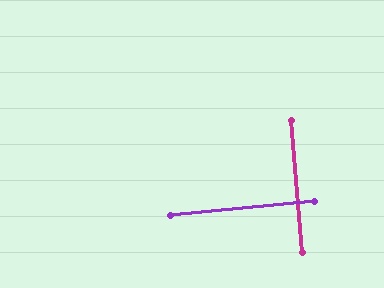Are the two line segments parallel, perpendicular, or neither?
Perpendicular — they meet at approximately 89°.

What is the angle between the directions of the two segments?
Approximately 89 degrees.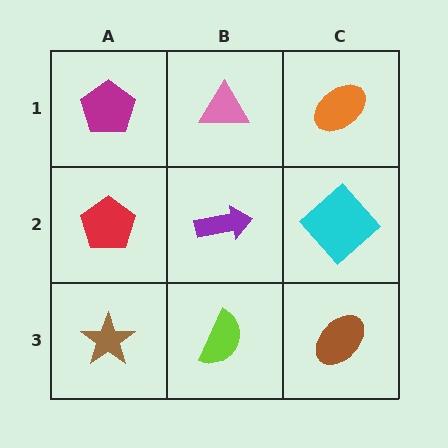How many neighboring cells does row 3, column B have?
3.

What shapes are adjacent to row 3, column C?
A cyan diamond (row 2, column C), a lime semicircle (row 3, column B).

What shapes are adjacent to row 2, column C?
An orange ellipse (row 1, column C), a brown ellipse (row 3, column C), a purple arrow (row 2, column B).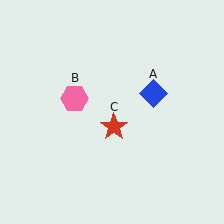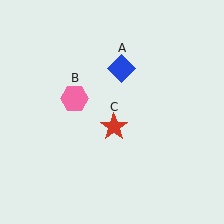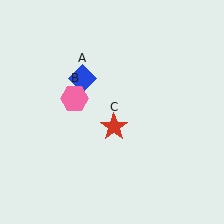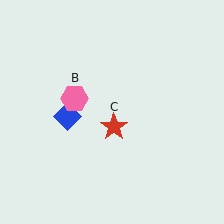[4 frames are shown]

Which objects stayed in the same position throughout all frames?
Pink hexagon (object B) and red star (object C) remained stationary.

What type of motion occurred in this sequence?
The blue diamond (object A) rotated counterclockwise around the center of the scene.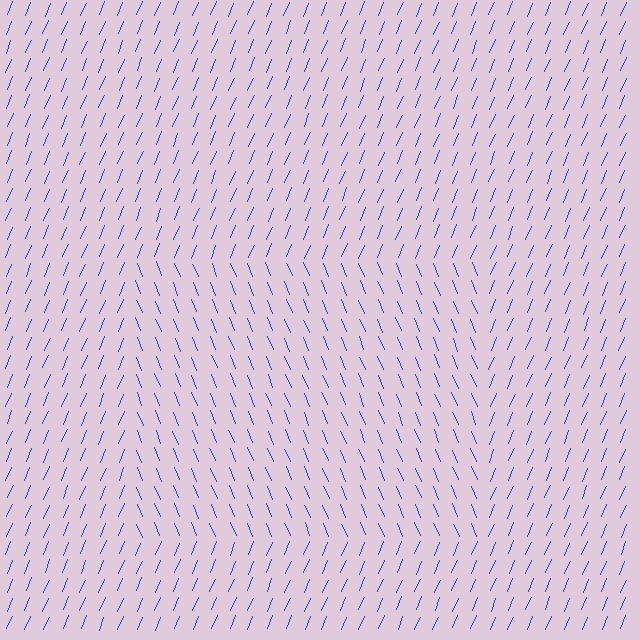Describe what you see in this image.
The image is filled with small blue line segments. A rectangle region in the image has lines oriented differently from the surrounding lines, creating a visible texture boundary.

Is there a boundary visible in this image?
Yes, there is a texture boundary formed by a change in line orientation.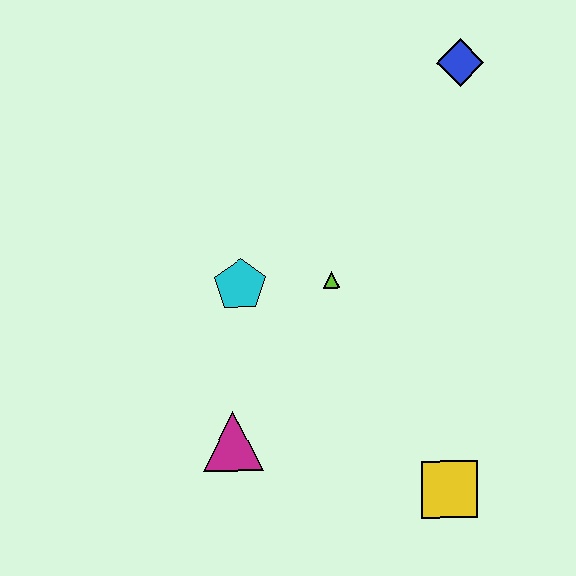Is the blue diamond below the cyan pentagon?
No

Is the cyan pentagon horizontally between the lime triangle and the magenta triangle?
Yes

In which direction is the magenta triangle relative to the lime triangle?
The magenta triangle is below the lime triangle.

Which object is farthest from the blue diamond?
The magenta triangle is farthest from the blue diamond.